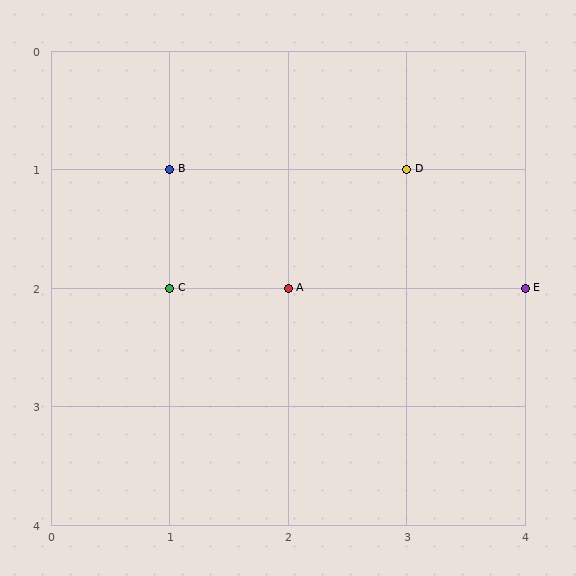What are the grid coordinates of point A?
Point A is at grid coordinates (2, 2).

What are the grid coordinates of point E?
Point E is at grid coordinates (4, 2).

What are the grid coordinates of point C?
Point C is at grid coordinates (1, 2).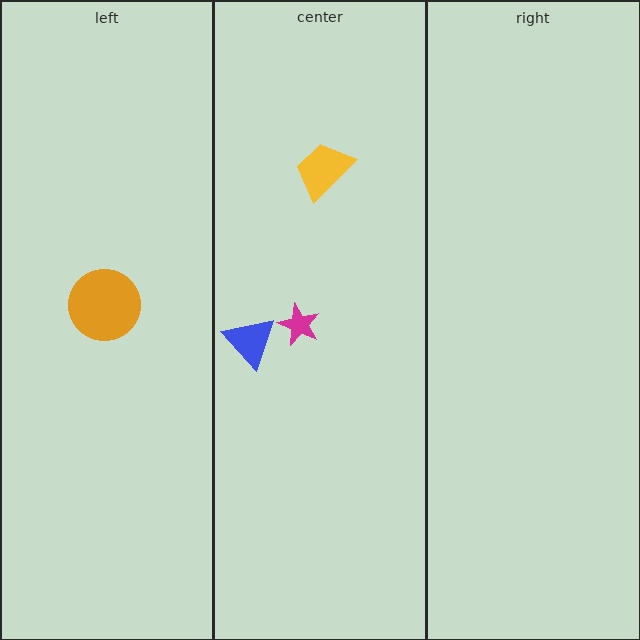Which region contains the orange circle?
The left region.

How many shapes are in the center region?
3.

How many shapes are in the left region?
1.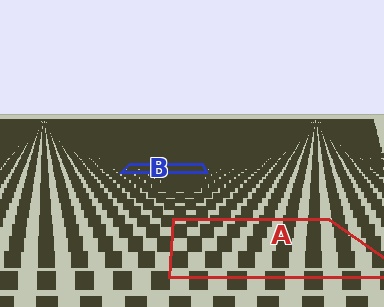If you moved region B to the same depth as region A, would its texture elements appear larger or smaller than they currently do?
They would appear larger. At a closer depth, the same texture elements are projected at a bigger on-screen size.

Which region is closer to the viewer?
Region A is closer. The texture elements there are larger and more spread out.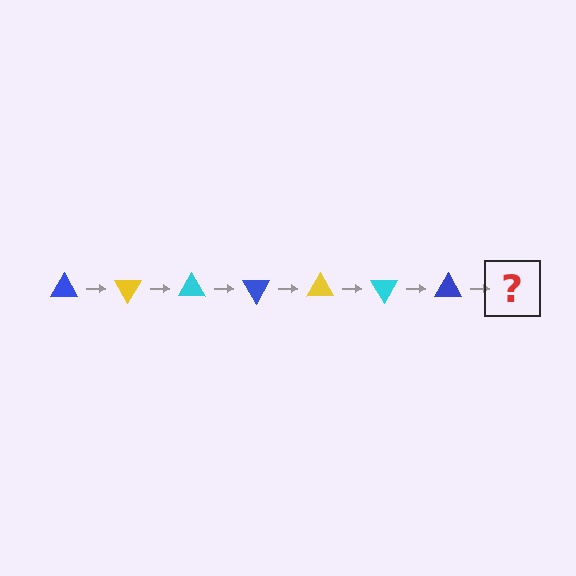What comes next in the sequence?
The next element should be a yellow triangle, rotated 420 degrees from the start.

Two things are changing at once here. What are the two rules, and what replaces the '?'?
The two rules are that it rotates 60 degrees each step and the color cycles through blue, yellow, and cyan. The '?' should be a yellow triangle, rotated 420 degrees from the start.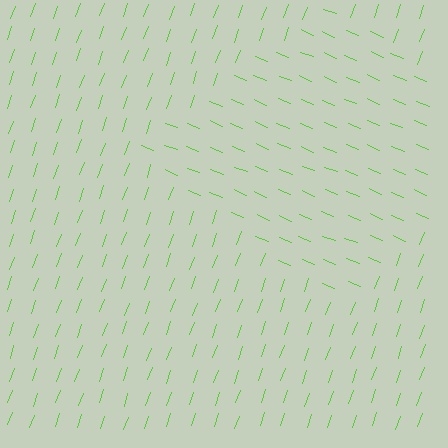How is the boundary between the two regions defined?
The boundary is defined purely by a change in line orientation (approximately 87 degrees difference). All lines are the same color and thickness.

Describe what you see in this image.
The image is filled with small lime line segments. A diamond region in the image has lines oriented differently from the surrounding lines, creating a visible texture boundary.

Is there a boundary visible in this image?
Yes, there is a texture boundary formed by a change in line orientation.